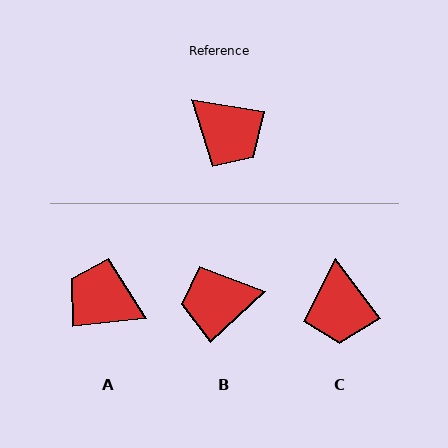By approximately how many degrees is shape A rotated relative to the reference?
Approximately 165 degrees clockwise.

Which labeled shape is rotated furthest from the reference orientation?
A, about 165 degrees away.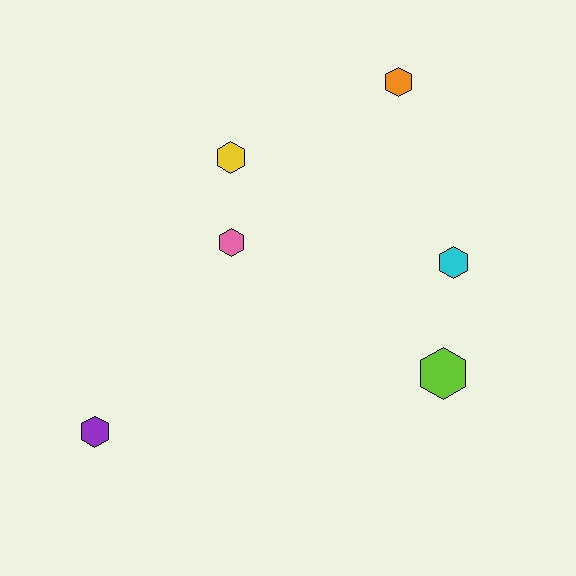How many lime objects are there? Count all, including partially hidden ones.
There is 1 lime object.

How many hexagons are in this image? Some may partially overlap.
There are 6 hexagons.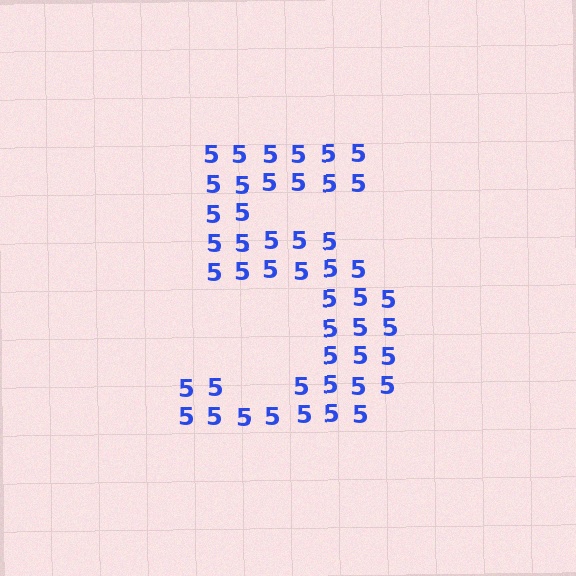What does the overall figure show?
The overall figure shows the digit 5.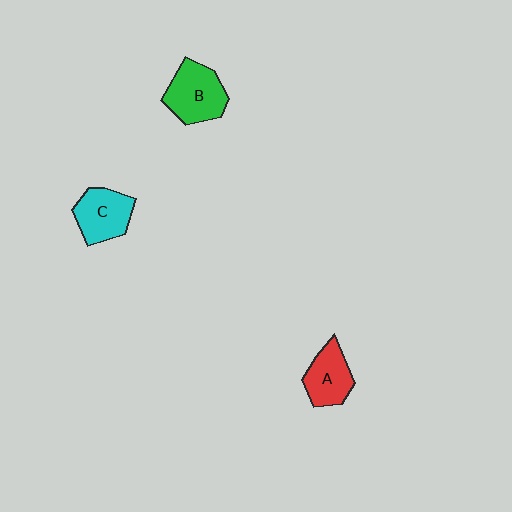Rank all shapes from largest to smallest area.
From largest to smallest: B (green), C (cyan), A (red).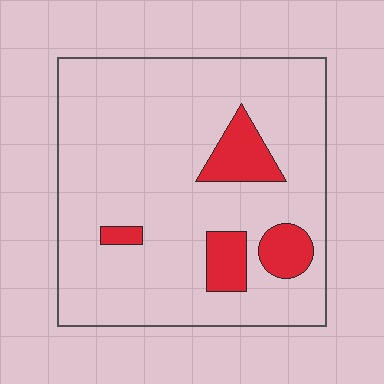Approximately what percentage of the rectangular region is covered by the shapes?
Approximately 15%.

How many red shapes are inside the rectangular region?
4.